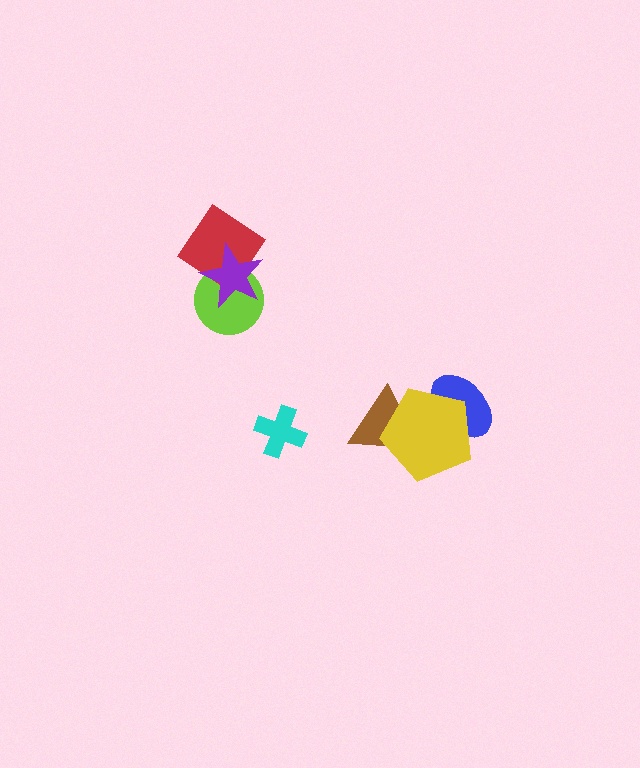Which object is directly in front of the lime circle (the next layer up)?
The red diamond is directly in front of the lime circle.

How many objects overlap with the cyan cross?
0 objects overlap with the cyan cross.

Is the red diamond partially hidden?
Yes, it is partially covered by another shape.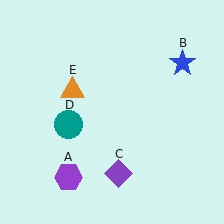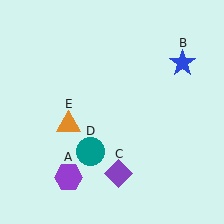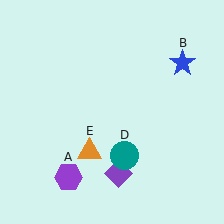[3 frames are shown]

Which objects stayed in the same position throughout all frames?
Purple hexagon (object A) and blue star (object B) and purple diamond (object C) remained stationary.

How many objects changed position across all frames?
2 objects changed position: teal circle (object D), orange triangle (object E).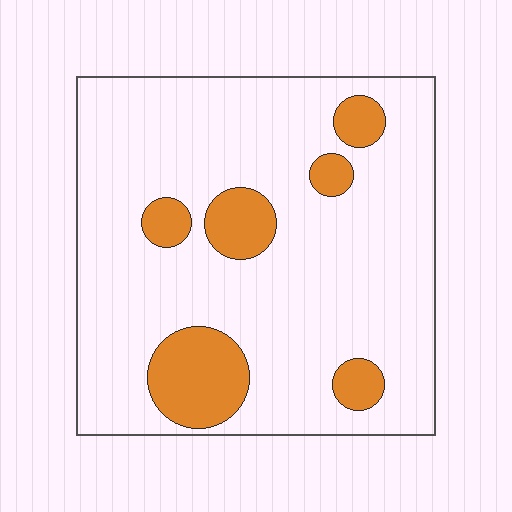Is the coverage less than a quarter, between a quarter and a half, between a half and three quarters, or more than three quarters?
Less than a quarter.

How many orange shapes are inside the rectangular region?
6.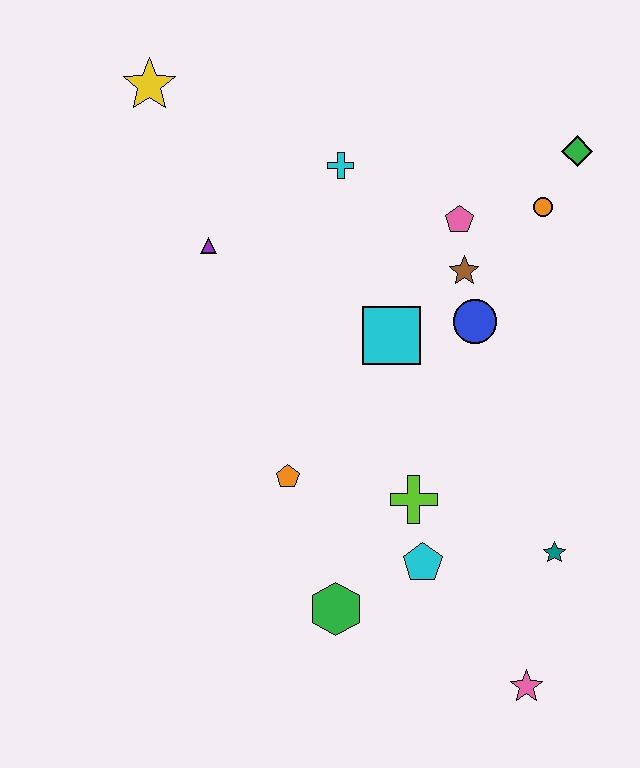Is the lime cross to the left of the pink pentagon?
Yes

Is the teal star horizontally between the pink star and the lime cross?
No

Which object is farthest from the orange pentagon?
The green diamond is farthest from the orange pentagon.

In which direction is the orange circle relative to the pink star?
The orange circle is above the pink star.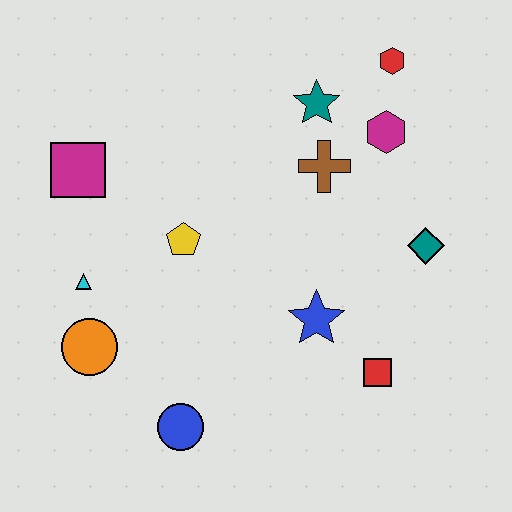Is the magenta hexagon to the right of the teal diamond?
No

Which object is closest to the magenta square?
The cyan triangle is closest to the magenta square.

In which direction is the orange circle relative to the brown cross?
The orange circle is to the left of the brown cross.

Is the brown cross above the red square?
Yes